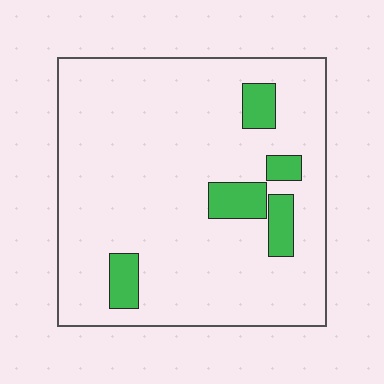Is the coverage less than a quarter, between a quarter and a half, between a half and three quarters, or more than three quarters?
Less than a quarter.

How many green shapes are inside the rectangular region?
5.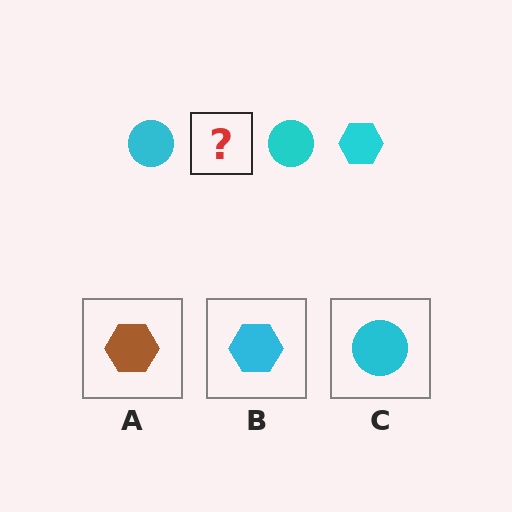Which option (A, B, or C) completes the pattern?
B.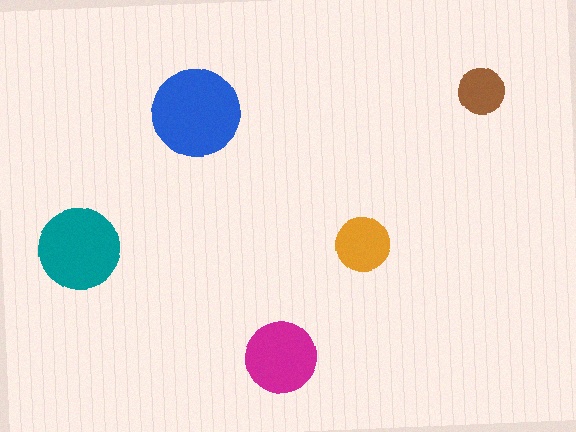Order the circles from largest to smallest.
the blue one, the teal one, the magenta one, the orange one, the brown one.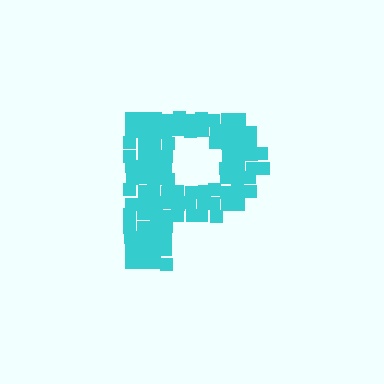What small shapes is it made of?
It is made of small squares.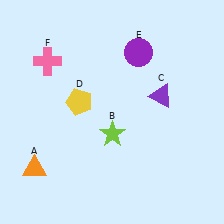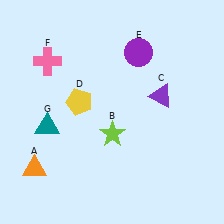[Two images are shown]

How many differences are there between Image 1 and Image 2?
There is 1 difference between the two images.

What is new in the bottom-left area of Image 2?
A teal triangle (G) was added in the bottom-left area of Image 2.